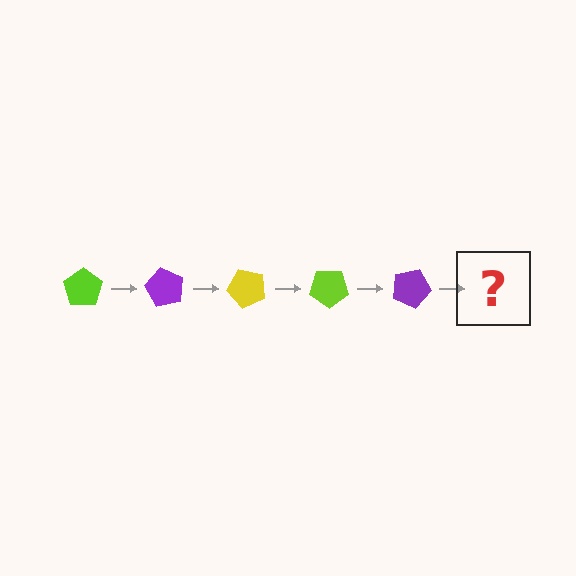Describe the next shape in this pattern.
It should be a yellow pentagon, rotated 300 degrees from the start.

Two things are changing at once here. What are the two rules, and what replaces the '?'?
The two rules are that it rotates 60 degrees each step and the color cycles through lime, purple, and yellow. The '?' should be a yellow pentagon, rotated 300 degrees from the start.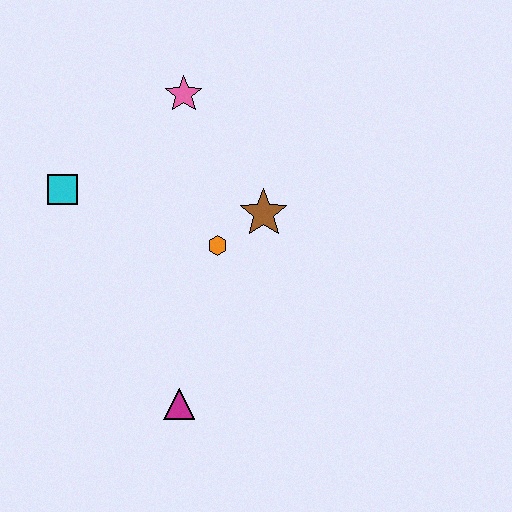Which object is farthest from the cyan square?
The magenta triangle is farthest from the cyan square.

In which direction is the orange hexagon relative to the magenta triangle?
The orange hexagon is above the magenta triangle.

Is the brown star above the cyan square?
No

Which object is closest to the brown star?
The orange hexagon is closest to the brown star.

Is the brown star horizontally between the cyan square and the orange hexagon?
No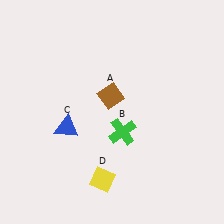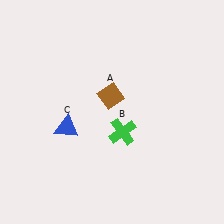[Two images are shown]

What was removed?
The yellow diamond (D) was removed in Image 2.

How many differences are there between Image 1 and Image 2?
There is 1 difference between the two images.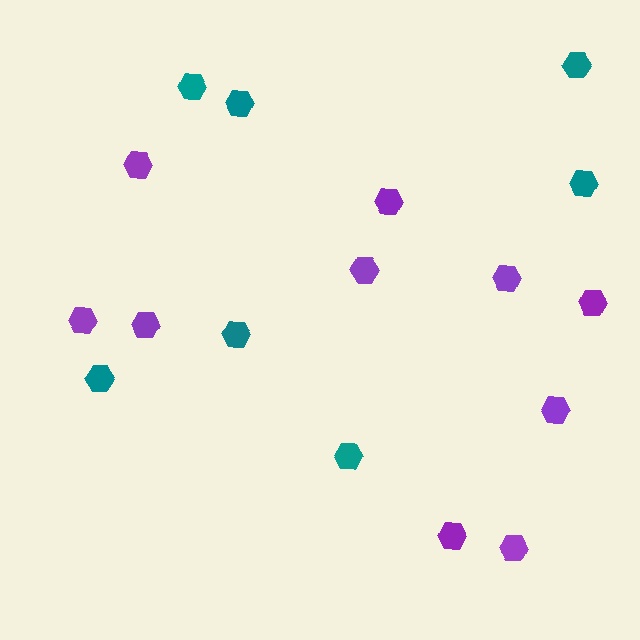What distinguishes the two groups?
There are 2 groups: one group of purple hexagons (10) and one group of teal hexagons (7).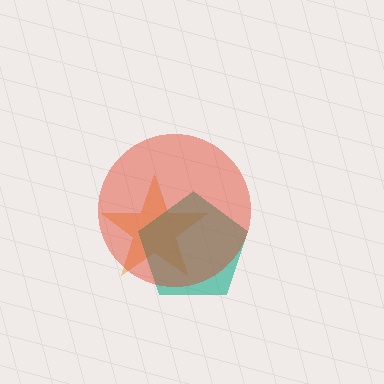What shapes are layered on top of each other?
The layered shapes are: an orange star, a teal pentagon, a red circle.